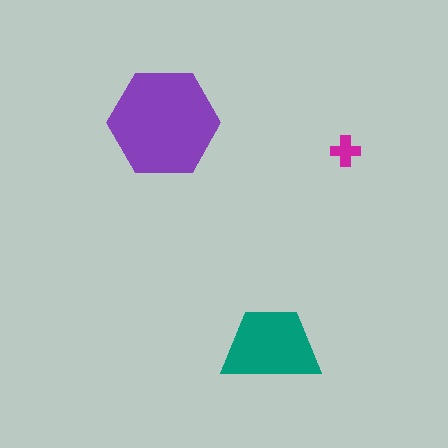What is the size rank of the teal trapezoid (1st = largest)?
2nd.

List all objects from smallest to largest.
The magenta cross, the teal trapezoid, the purple hexagon.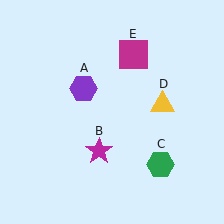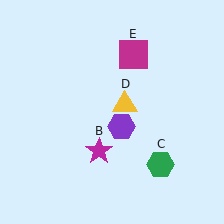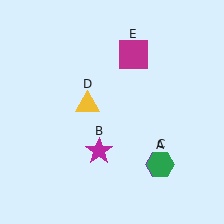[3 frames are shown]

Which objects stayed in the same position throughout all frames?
Magenta star (object B) and green hexagon (object C) and magenta square (object E) remained stationary.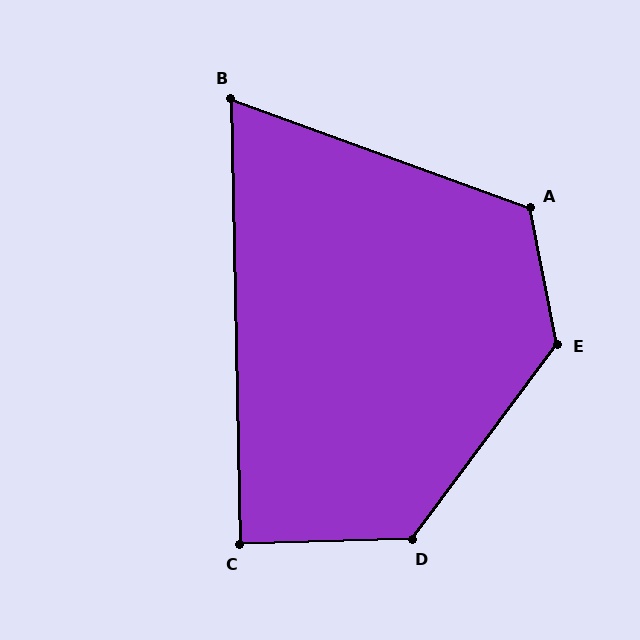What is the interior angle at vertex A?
Approximately 121 degrees (obtuse).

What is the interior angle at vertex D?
Approximately 128 degrees (obtuse).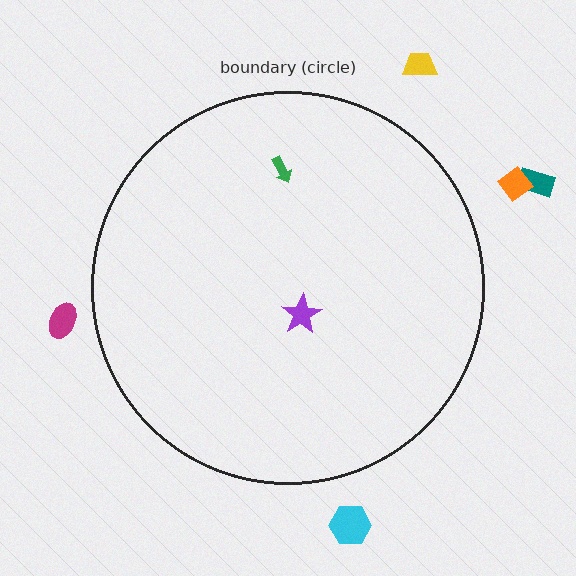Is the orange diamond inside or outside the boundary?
Outside.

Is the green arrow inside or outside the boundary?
Inside.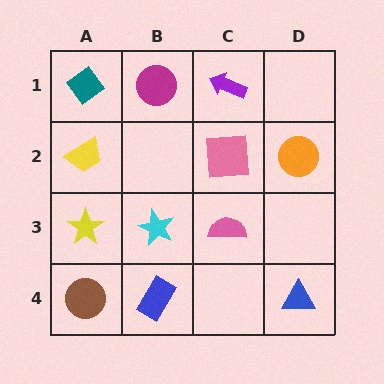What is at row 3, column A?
A yellow star.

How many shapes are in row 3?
3 shapes.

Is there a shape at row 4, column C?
No, that cell is empty.